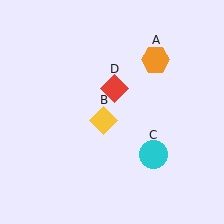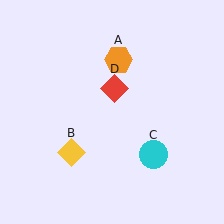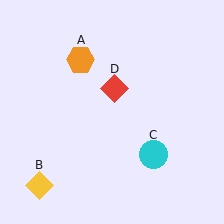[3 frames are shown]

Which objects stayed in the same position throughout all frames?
Cyan circle (object C) and red diamond (object D) remained stationary.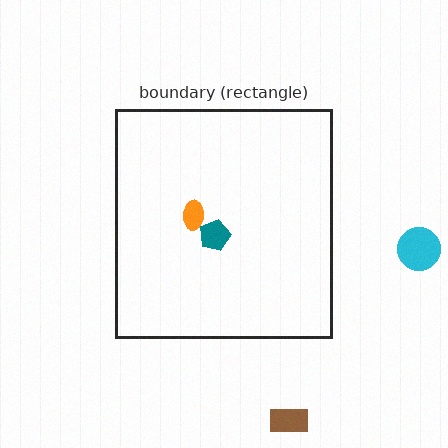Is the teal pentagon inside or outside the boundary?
Inside.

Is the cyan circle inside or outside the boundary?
Outside.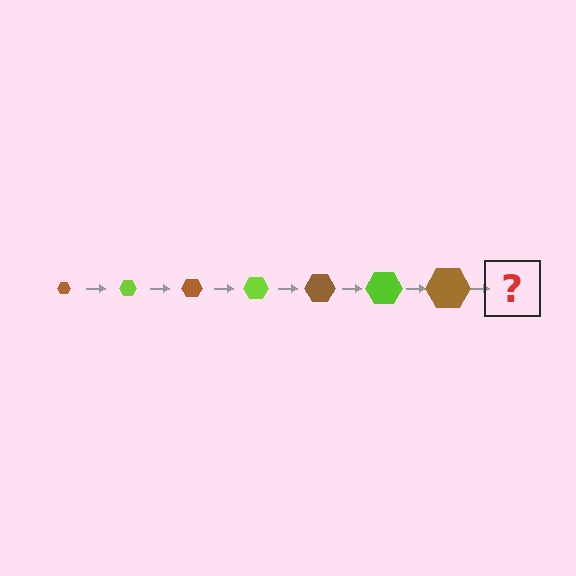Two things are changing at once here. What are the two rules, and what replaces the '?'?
The two rules are that the hexagon grows larger each step and the color cycles through brown and lime. The '?' should be a lime hexagon, larger than the previous one.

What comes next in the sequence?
The next element should be a lime hexagon, larger than the previous one.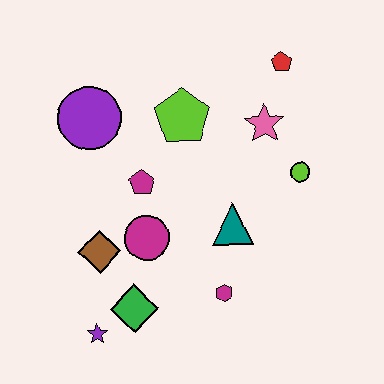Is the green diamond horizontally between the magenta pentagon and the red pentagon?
No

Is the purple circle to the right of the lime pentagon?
No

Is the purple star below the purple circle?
Yes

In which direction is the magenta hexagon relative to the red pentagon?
The magenta hexagon is below the red pentagon.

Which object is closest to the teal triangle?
The magenta hexagon is closest to the teal triangle.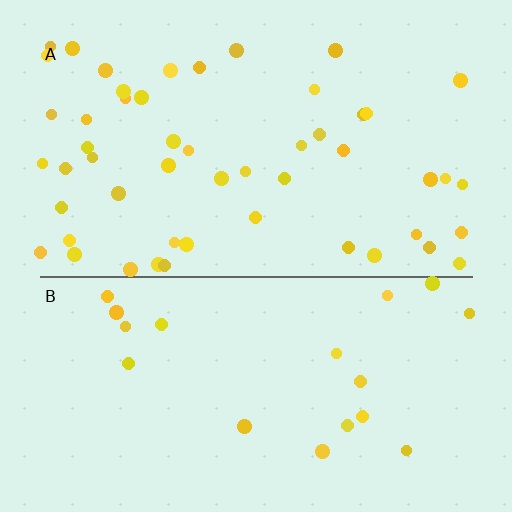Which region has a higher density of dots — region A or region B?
A (the top).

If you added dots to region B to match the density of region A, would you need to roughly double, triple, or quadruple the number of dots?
Approximately triple.